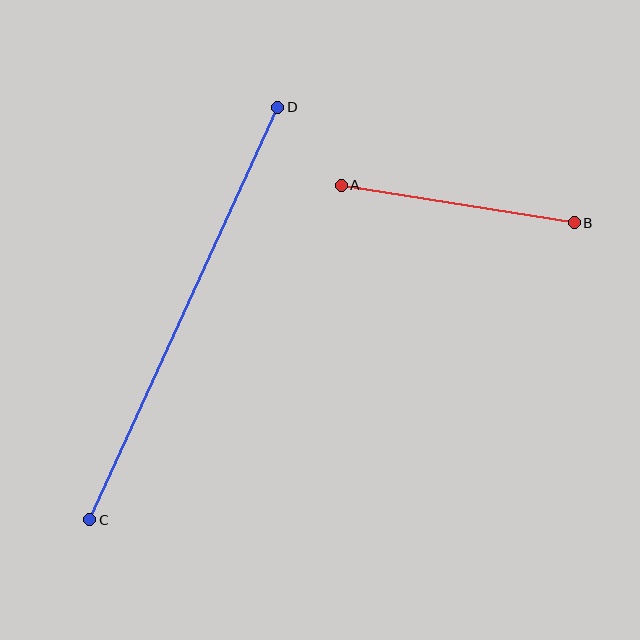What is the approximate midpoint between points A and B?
The midpoint is at approximately (458, 204) pixels.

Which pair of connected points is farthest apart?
Points C and D are farthest apart.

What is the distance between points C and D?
The distance is approximately 453 pixels.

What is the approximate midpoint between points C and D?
The midpoint is at approximately (184, 313) pixels.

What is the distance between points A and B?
The distance is approximately 236 pixels.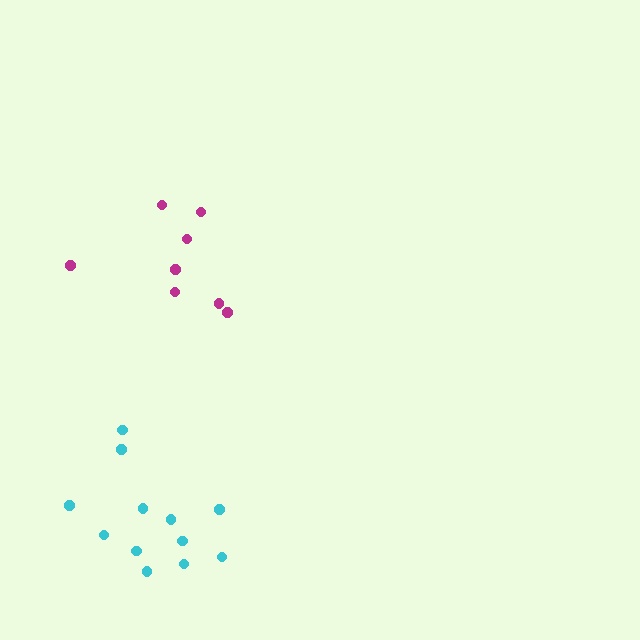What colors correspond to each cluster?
The clusters are colored: magenta, cyan.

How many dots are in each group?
Group 1: 8 dots, Group 2: 12 dots (20 total).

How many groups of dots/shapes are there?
There are 2 groups.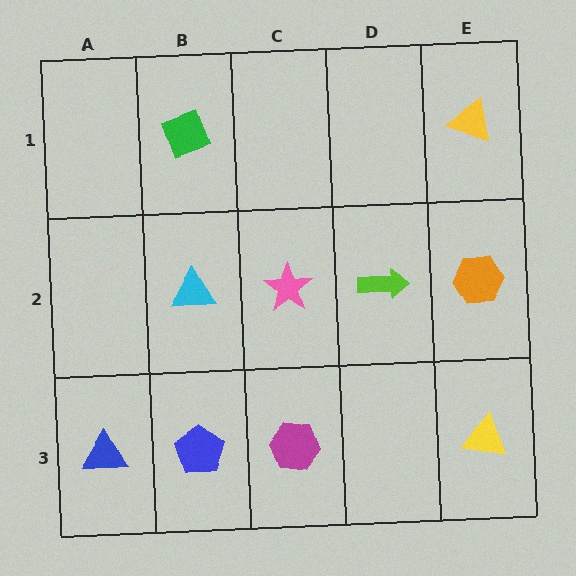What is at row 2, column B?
A cyan triangle.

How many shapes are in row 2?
4 shapes.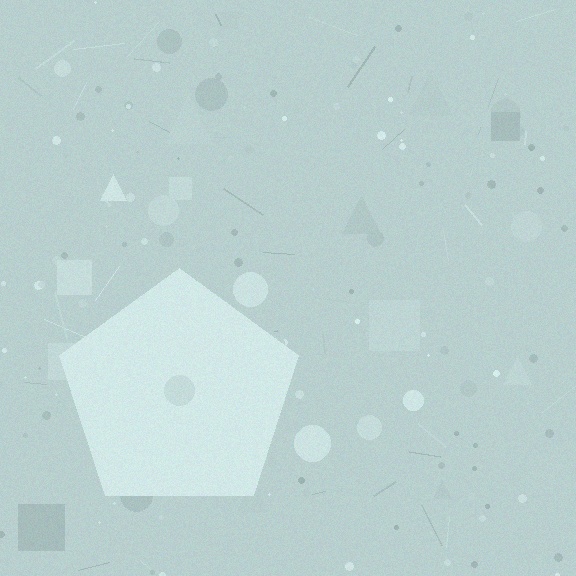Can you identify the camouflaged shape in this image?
The camouflaged shape is a pentagon.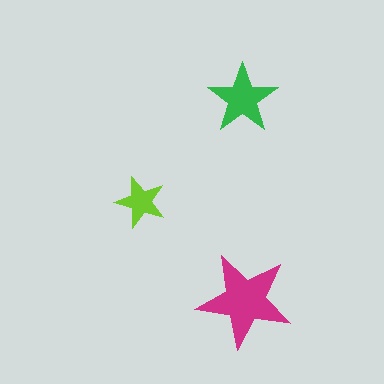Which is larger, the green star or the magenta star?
The magenta one.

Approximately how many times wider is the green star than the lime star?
About 1.5 times wider.